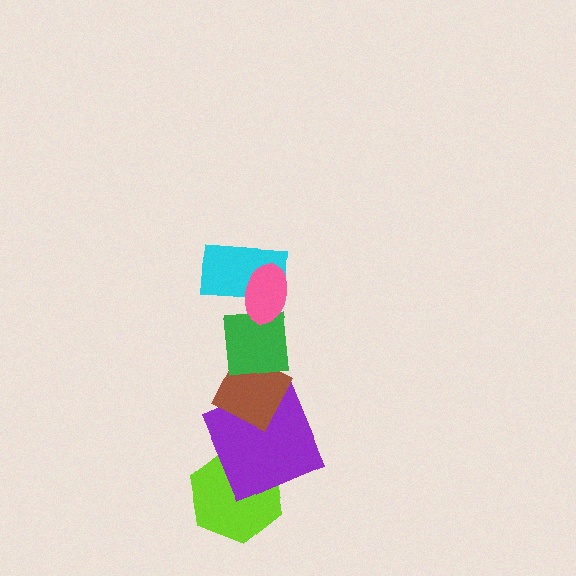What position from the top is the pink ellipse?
The pink ellipse is 1st from the top.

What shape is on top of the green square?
The cyan rectangle is on top of the green square.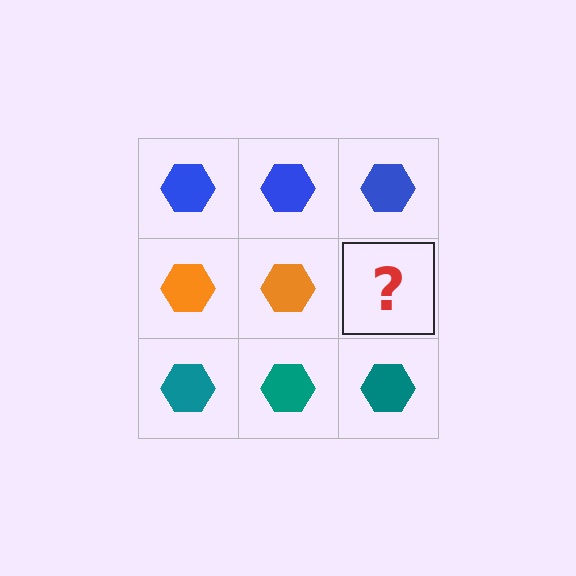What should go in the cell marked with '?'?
The missing cell should contain an orange hexagon.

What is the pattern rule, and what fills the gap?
The rule is that each row has a consistent color. The gap should be filled with an orange hexagon.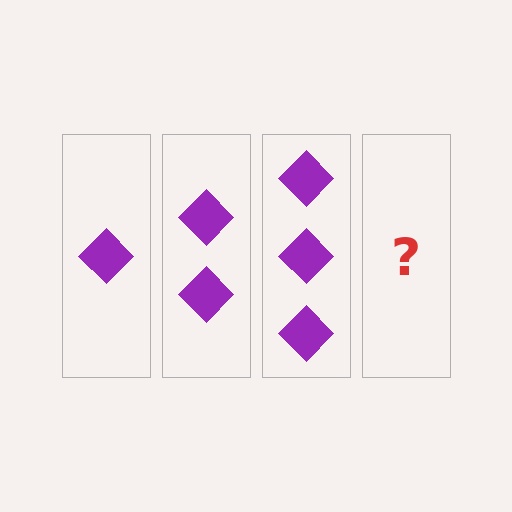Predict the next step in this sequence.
The next step is 4 diamonds.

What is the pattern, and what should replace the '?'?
The pattern is that each step adds one more diamond. The '?' should be 4 diamonds.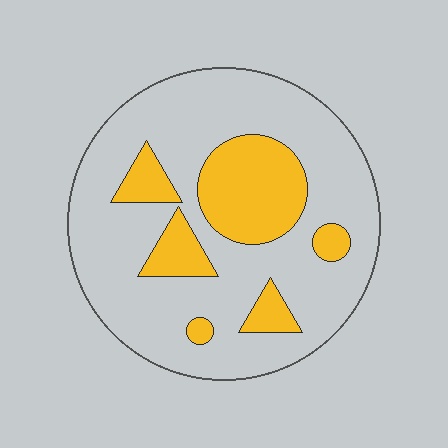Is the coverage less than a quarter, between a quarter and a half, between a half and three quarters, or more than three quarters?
Less than a quarter.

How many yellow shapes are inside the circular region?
6.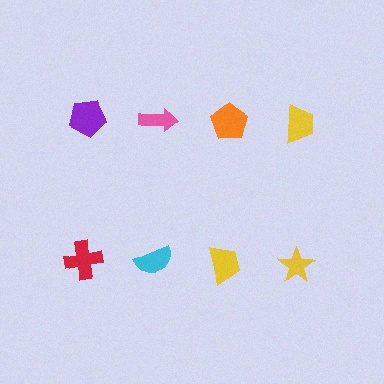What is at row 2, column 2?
A cyan semicircle.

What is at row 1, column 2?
A pink arrow.